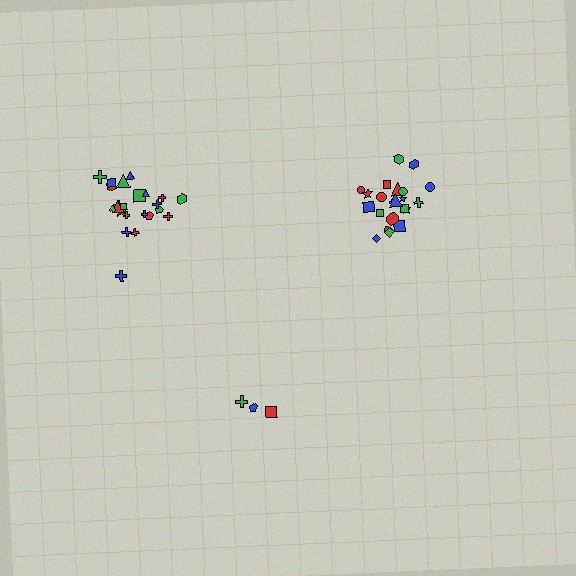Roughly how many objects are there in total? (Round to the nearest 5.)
Roughly 50 objects in total.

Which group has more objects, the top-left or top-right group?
The top-left group.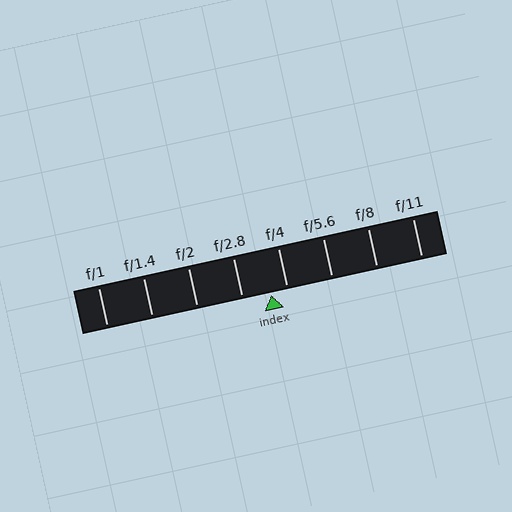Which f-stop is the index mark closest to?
The index mark is closest to f/4.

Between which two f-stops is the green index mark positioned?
The index mark is between f/2.8 and f/4.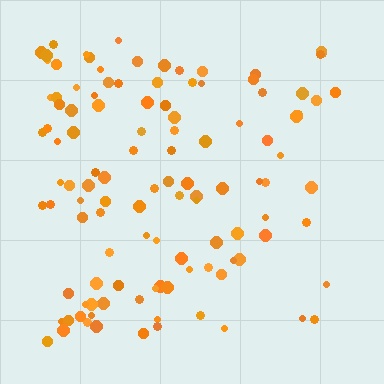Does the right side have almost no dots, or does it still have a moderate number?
Still a moderate number, just noticeably fewer than the left.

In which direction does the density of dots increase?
From right to left, with the left side densest.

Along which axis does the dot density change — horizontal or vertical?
Horizontal.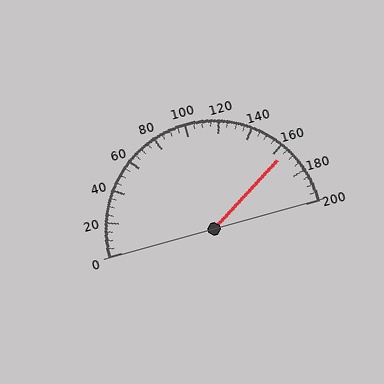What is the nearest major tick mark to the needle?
The nearest major tick mark is 160.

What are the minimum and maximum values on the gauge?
The gauge ranges from 0 to 200.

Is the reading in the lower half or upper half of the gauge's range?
The reading is in the upper half of the range (0 to 200).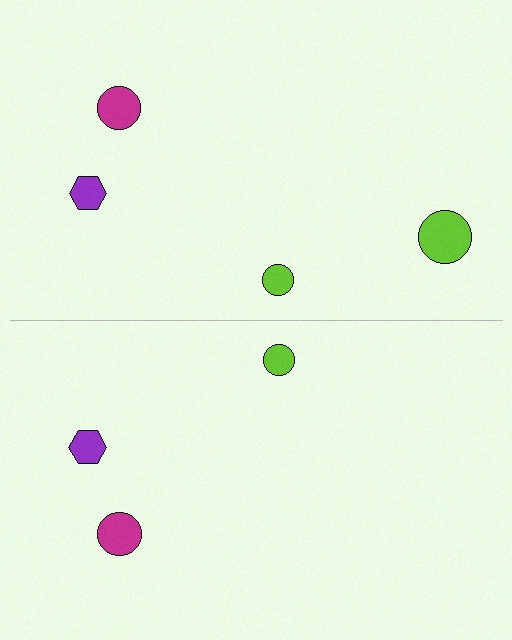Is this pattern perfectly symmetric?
No, the pattern is not perfectly symmetric. A lime circle is missing from the bottom side.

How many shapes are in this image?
There are 7 shapes in this image.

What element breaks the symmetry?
A lime circle is missing from the bottom side.